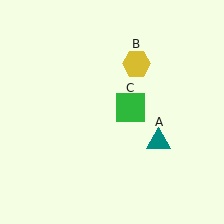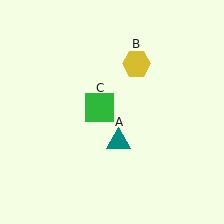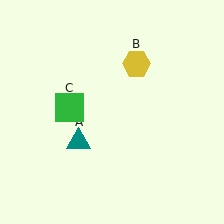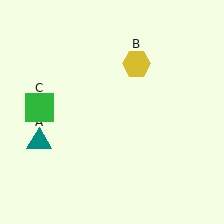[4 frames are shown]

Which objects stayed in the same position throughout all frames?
Yellow hexagon (object B) remained stationary.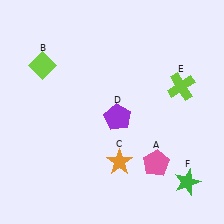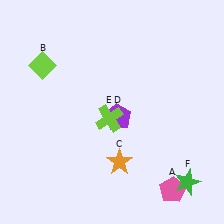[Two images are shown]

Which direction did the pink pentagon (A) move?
The pink pentagon (A) moved down.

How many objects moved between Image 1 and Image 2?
2 objects moved between the two images.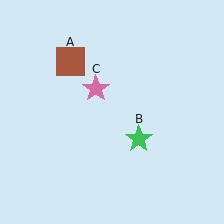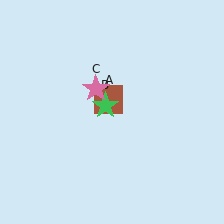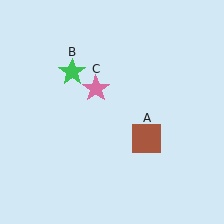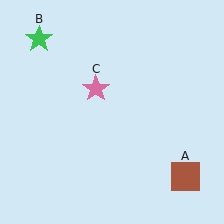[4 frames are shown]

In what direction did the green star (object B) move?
The green star (object B) moved up and to the left.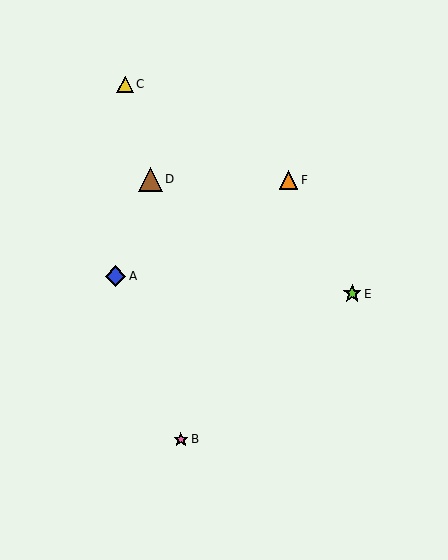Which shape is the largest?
The brown triangle (labeled D) is the largest.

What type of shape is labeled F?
Shape F is an orange triangle.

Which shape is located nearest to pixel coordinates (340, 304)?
The lime star (labeled E) at (352, 294) is nearest to that location.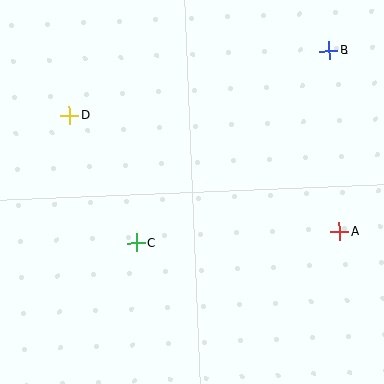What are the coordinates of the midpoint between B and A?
The midpoint between B and A is at (334, 141).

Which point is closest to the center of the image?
Point C at (136, 243) is closest to the center.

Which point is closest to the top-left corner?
Point D is closest to the top-left corner.